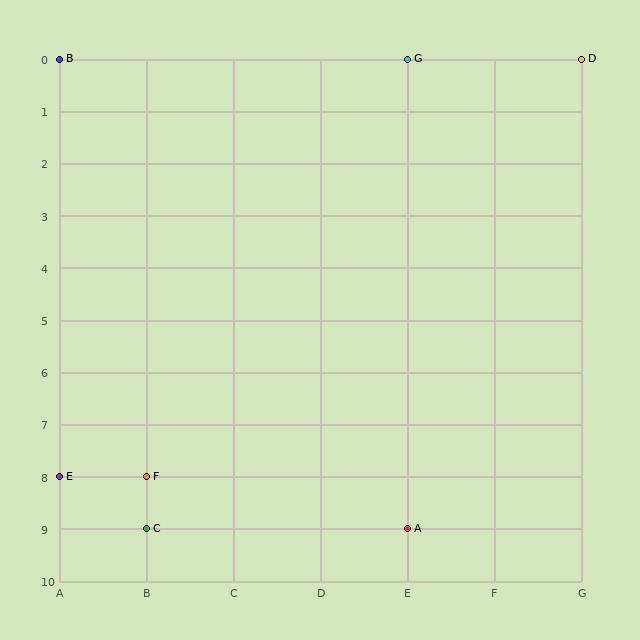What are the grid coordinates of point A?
Point A is at grid coordinates (E, 9).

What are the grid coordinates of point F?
Point F is at grid coordinates (B, 8).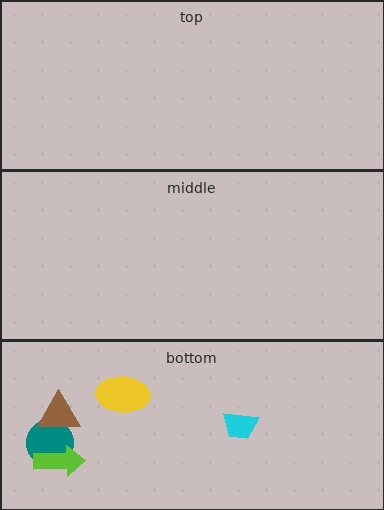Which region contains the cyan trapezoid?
The bottom region.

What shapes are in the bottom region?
The teal circle, the cyan trapezoid, the lime arrow, the yellow ellipse, the brown triangle.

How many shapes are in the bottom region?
5.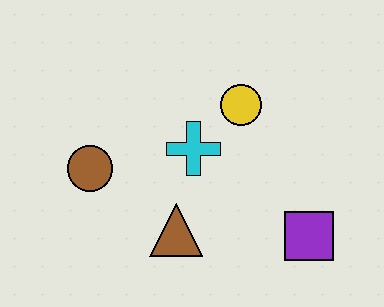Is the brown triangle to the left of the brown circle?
No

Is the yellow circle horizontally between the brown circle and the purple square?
Yes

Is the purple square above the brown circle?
No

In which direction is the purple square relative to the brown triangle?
The purple square is to the right of the brown triangle.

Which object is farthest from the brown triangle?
The yellow circle is farthest from the brown triangle.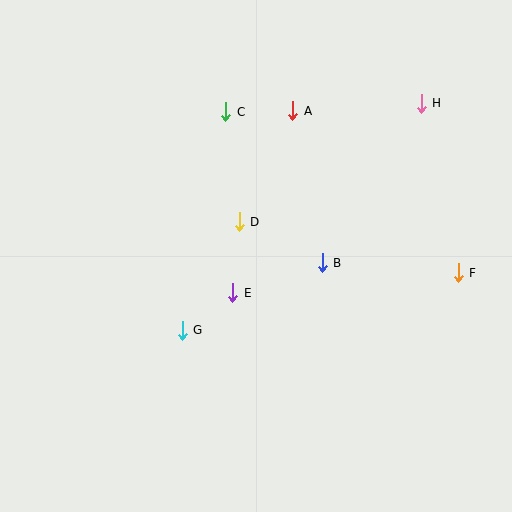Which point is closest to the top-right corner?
Point H is closest to the top-right corner.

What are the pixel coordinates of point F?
Point F is at (458, 273).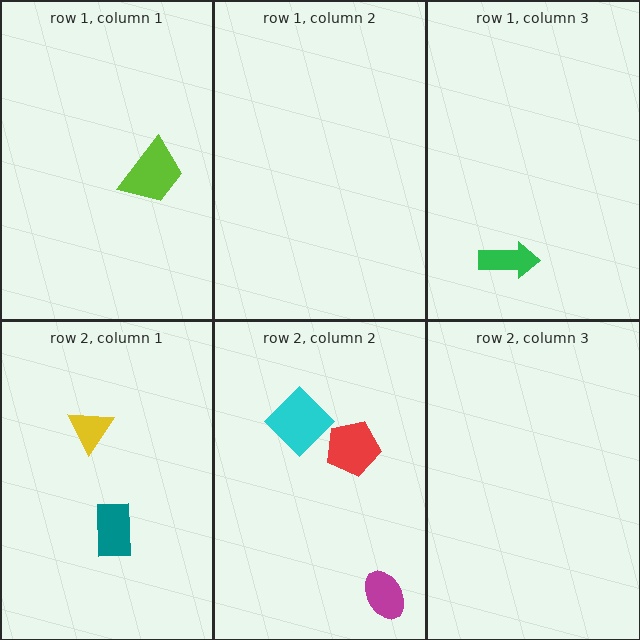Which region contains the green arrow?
The row 1, column 3 region.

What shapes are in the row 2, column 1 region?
The yellow triangle, the teal rectangle.